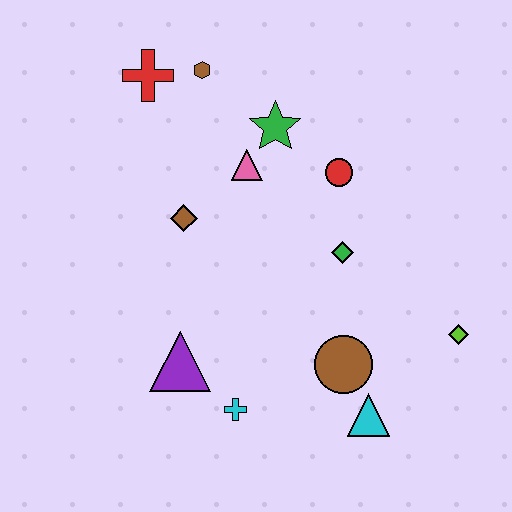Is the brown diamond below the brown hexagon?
Yes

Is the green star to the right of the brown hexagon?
Yes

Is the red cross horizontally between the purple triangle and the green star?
No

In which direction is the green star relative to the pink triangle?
The green star is above the pink triangle.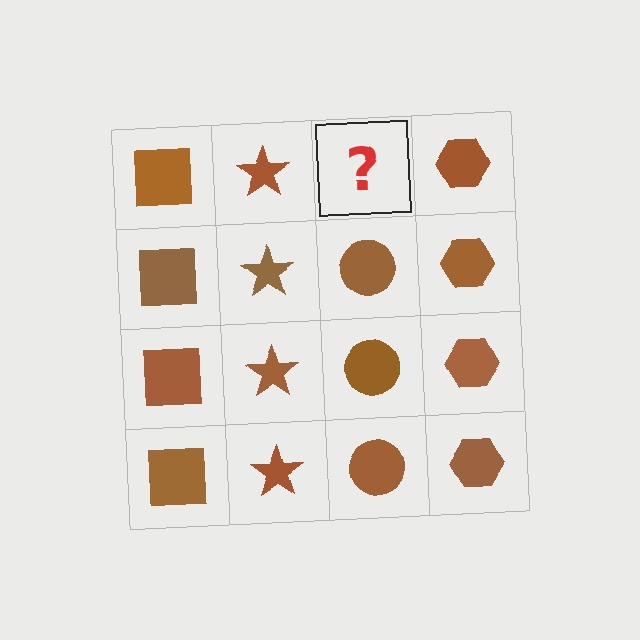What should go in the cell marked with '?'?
The missing cell should contain a brown circle.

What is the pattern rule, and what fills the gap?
The rule is that each column has a consistent shape. The gap should be filled with a brown circle.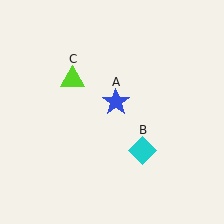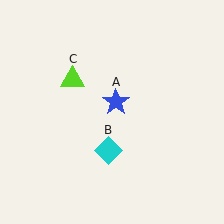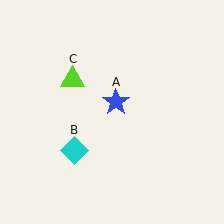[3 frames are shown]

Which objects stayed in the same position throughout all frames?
Blue star (object A) and lime triangle (object C) remained stationary.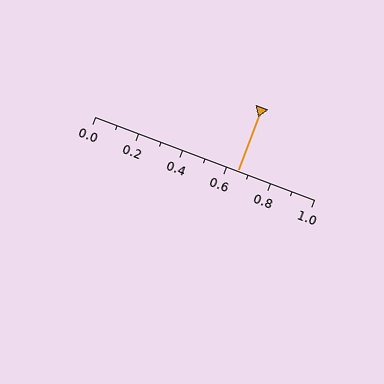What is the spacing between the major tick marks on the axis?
The major ticks are spaced 0.2 apart.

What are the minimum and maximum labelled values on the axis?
The axis runs from 0.0 to 1.0.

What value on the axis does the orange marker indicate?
The marker indicates approximately 0.65.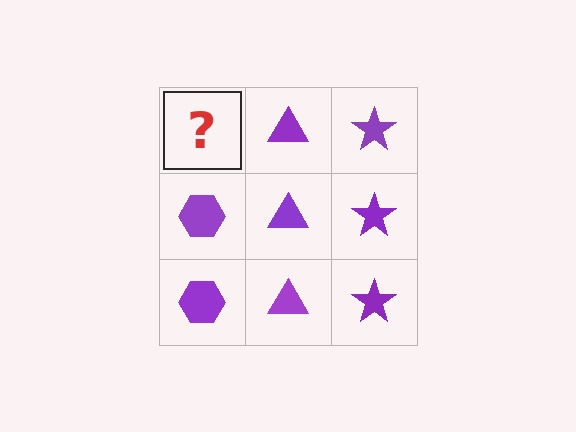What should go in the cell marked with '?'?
The missing cell should contain a purple hexagon.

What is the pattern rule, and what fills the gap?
The rule is that each column has a consistent shape. The gap should be filled with a purple hexagon.